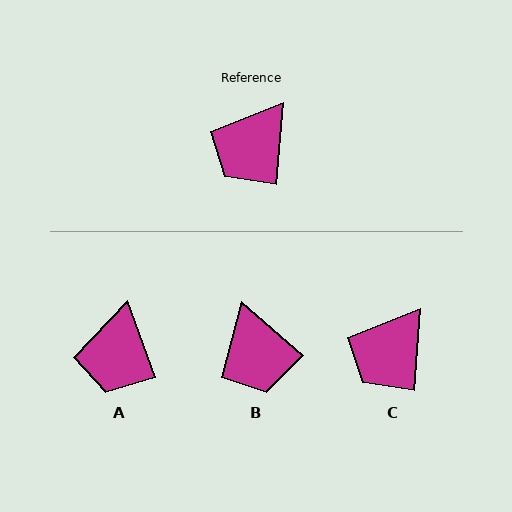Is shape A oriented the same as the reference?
No, it is off by about 25 degrees.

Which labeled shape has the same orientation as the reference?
C.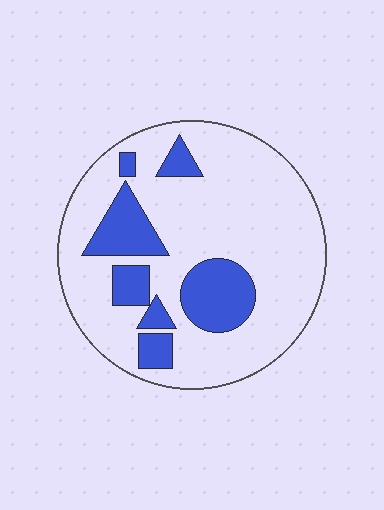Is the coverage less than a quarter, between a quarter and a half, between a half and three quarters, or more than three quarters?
Less than a quarter.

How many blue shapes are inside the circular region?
7.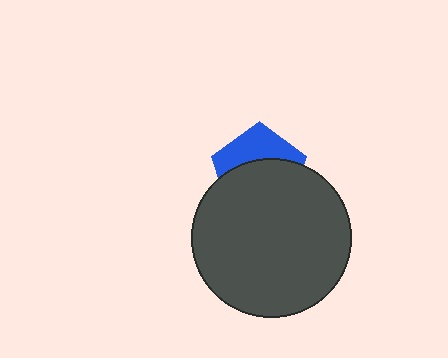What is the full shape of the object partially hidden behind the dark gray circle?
The partially hidden object is a blue pentagon.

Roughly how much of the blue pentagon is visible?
A small part of it is visible (roughly 38%).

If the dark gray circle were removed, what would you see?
You would see the complete blue pentagon.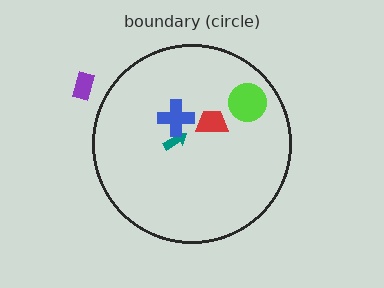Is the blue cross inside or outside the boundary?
Inside.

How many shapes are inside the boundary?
4 inside, 1 outside.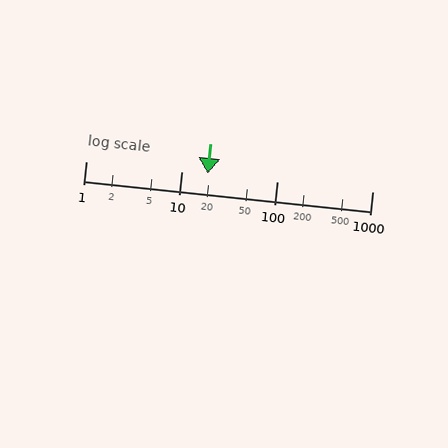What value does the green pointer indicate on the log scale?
The pointer indicates approximately 19.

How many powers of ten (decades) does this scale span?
The scale spans 3 decades, from 1 to 1000.